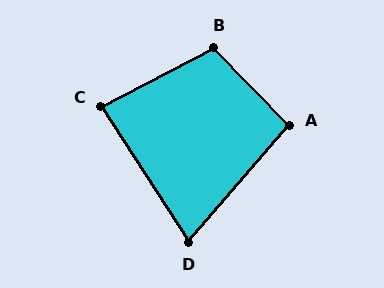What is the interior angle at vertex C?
Approximately 85 degrees (acute).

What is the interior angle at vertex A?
Approximately 95 degrees (obtuse).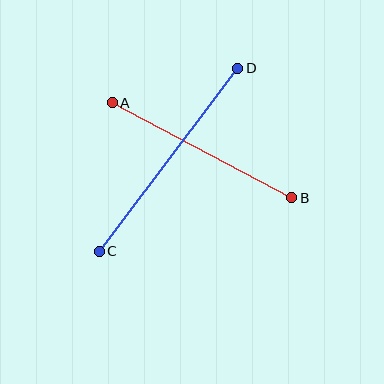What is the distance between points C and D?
The distance is approximately 230 pixels.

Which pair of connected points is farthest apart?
Points C and D are farthest apart.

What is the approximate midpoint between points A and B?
The midpoint is at approximately (202, 150) pixels.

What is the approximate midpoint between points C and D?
The midpoint is at approximately (168, 160) pixels.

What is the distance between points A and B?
The distance is approximately 203 pixels.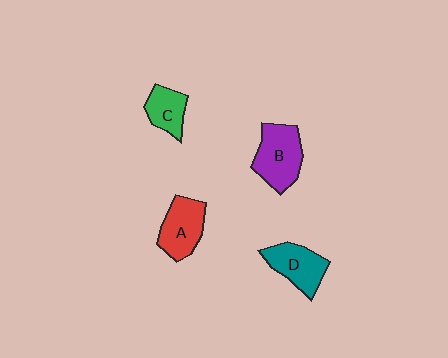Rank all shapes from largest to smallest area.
From largest to smallest: B (purple), A (red), D (teal), C (green).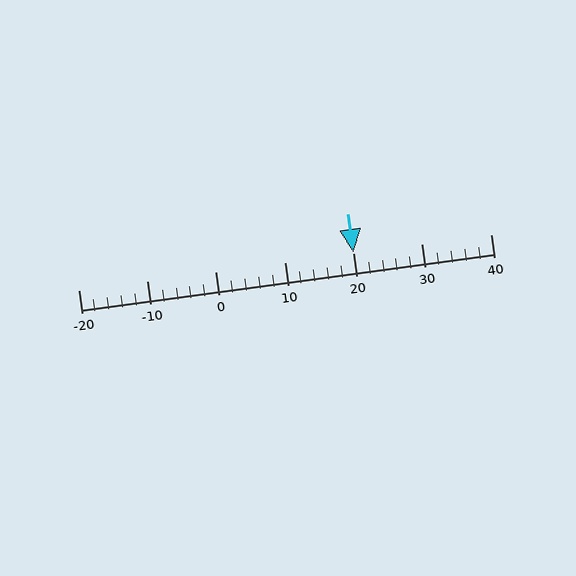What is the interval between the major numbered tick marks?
The major tick marks are spaced 10 units apart.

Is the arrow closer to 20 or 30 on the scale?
The arrow is closer to 20.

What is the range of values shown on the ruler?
The ruler shows values from -20 to 40.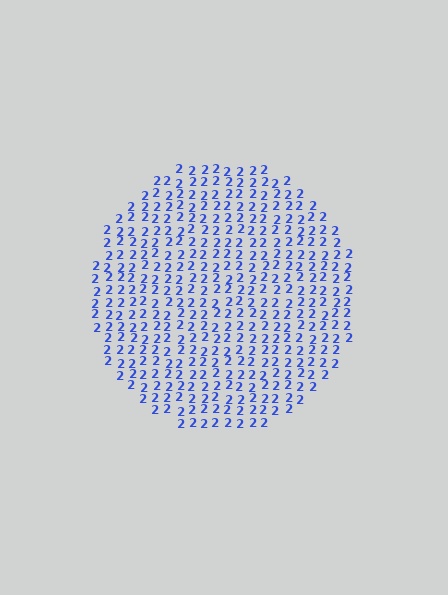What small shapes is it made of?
It is made of small digit 2's.